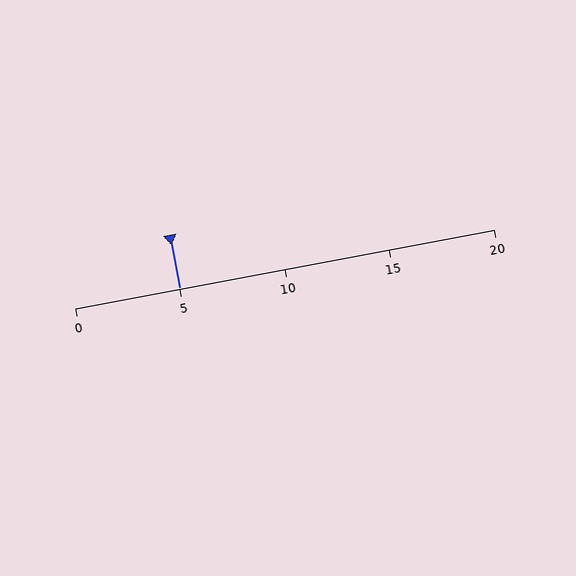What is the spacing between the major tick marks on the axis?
The major ticks are spaced 5 apart.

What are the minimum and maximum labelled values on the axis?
The axis runs from 0 to 20.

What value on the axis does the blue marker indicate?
The marker indicates approximately 5.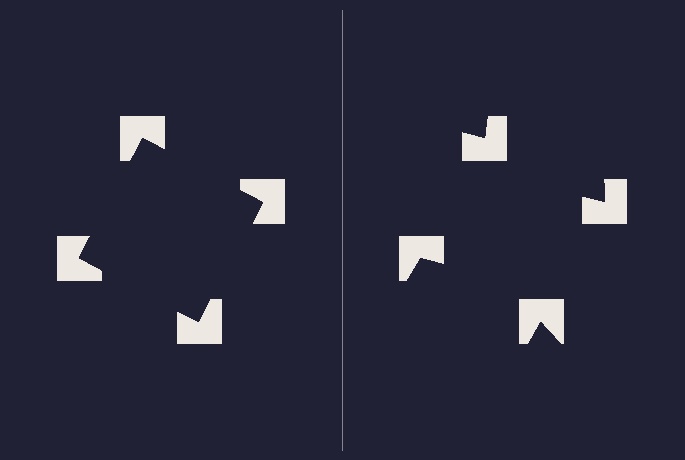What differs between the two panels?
The notched squares are positioned identically on both sides; only the wedge orientations differ. On the left they align to a square; on the right they are misaligned.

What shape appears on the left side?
An illusory square.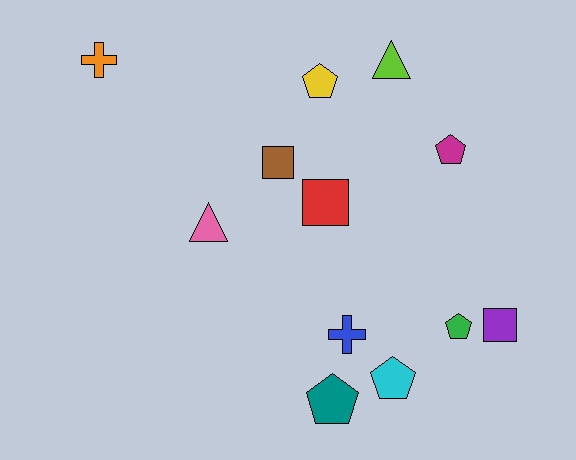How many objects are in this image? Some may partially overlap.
There are 12 objects.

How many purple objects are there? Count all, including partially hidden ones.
There is 1 purple object.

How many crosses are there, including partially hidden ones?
There are 2 crosses.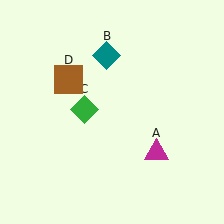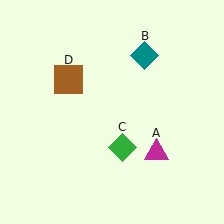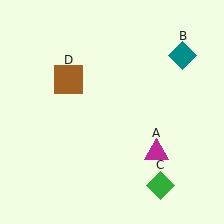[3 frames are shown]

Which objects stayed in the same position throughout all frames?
Magenta triangle (object A) and brown square (object D) remained stationary.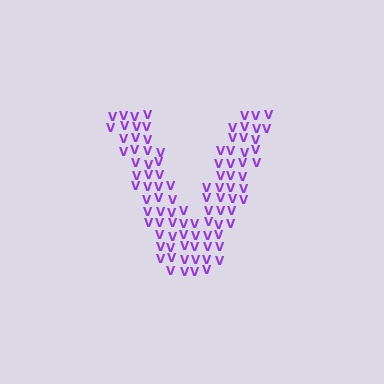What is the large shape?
The large shape is the letter V.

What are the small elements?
The small elements are letter V's.